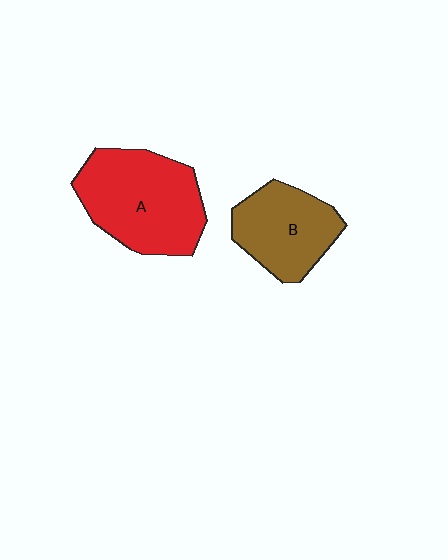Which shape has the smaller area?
Shape B (brown).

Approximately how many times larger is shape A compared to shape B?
Approximately 1.4 times.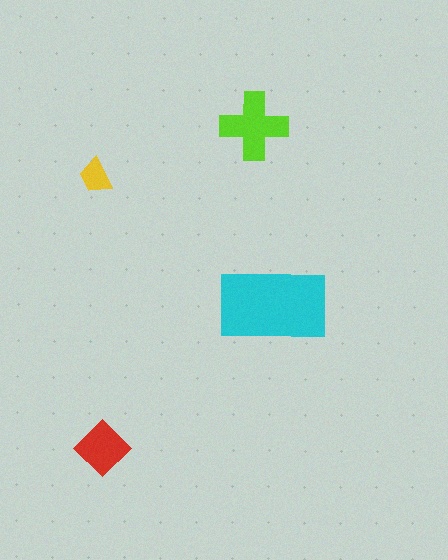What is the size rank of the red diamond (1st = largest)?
3rd.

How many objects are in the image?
There are 4 objects in the image.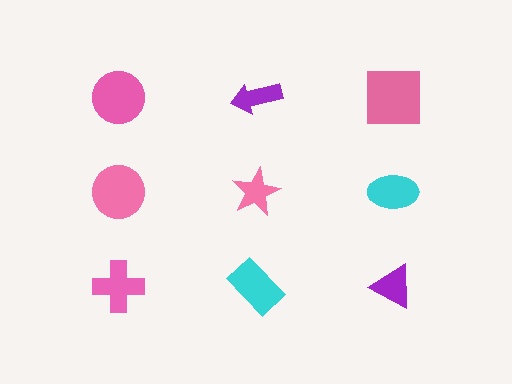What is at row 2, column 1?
A pink circle.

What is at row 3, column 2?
A cyan rectangle.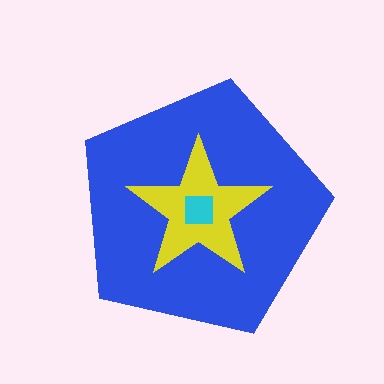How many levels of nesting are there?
3.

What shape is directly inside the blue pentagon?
The yellow star.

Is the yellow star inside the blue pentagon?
Yes.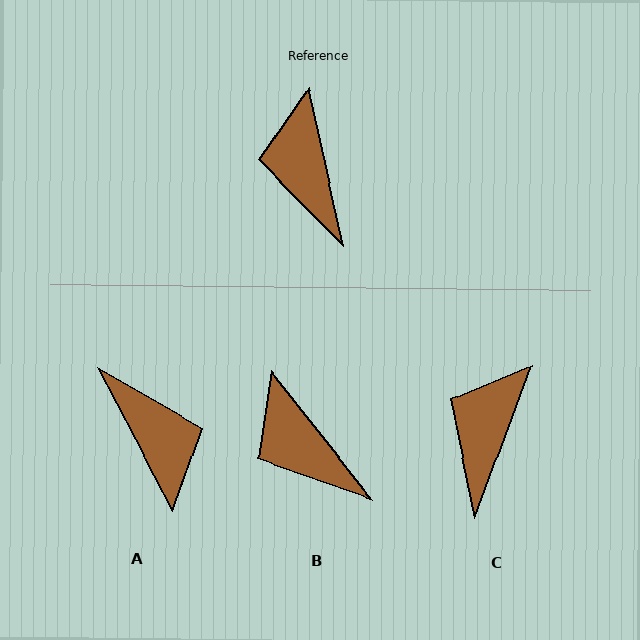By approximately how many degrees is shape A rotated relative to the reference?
Approximately 165 degrees clockwise.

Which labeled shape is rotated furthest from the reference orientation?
A, about 165 degrees away.